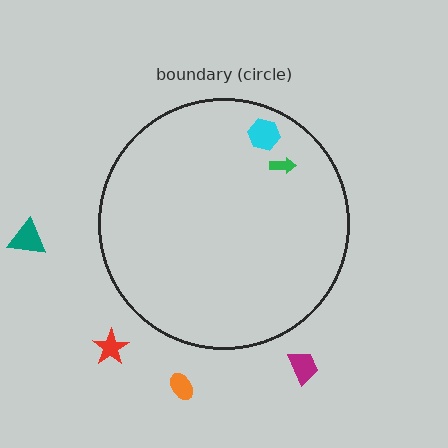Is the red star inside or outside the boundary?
Outside.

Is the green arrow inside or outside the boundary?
Inside.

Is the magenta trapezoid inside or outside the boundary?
Outside.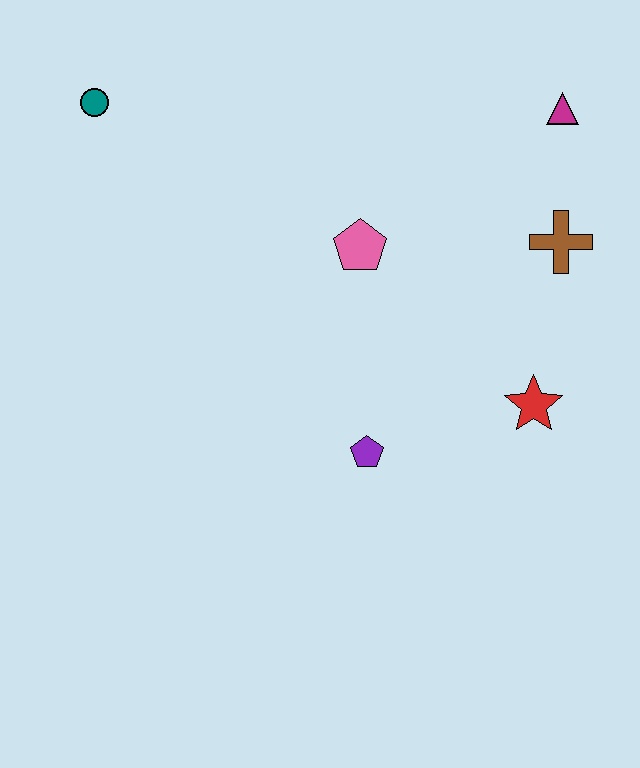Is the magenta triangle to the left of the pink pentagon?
No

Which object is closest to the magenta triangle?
The brown cross is closest to the magenta triangle.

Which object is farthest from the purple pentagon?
The teal circle is farthest from the purple pentagon.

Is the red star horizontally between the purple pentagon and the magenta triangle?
Yes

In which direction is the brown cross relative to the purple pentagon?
The brown cross is above the purple pentagon.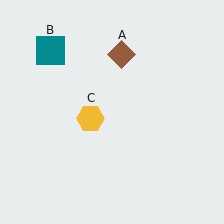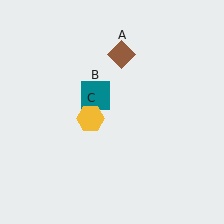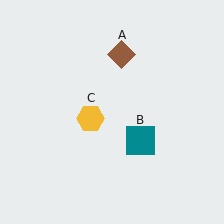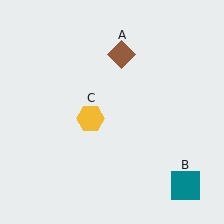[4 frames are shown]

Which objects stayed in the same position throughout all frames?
Brown diamond (object A) and yellow hexagon (object C) remained stationary.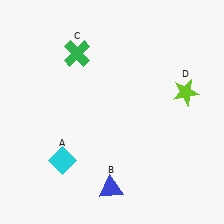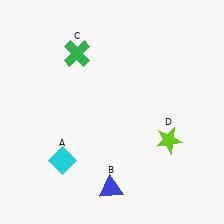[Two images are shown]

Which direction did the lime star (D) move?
The lime star (D) moved down.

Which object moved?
The lime star (D) moved down.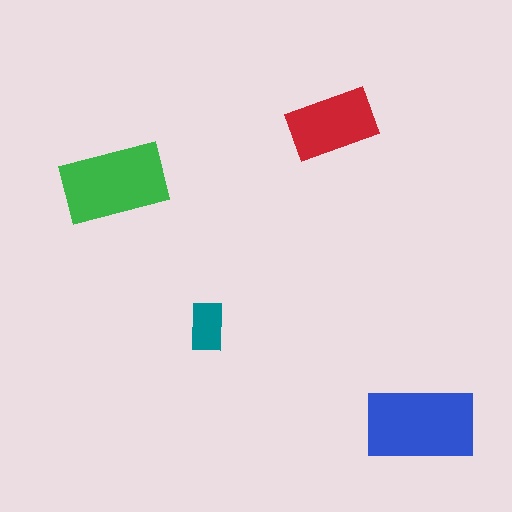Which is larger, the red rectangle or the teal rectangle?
The red one.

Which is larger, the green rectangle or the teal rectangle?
The green one.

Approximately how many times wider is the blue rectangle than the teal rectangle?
About 2 times wider.